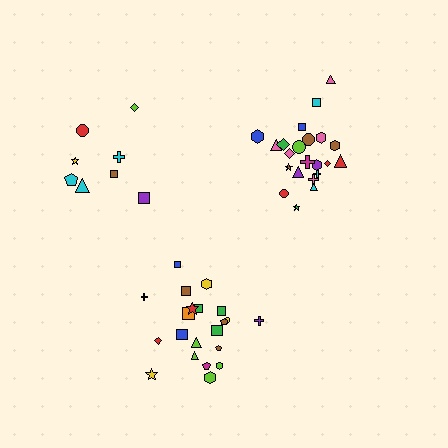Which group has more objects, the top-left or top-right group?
The top-right group.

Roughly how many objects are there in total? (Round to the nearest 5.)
Roughly 50 objects in total.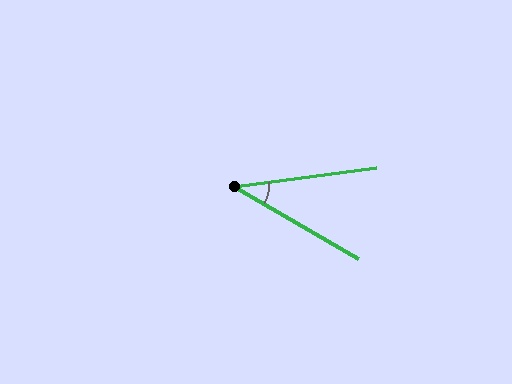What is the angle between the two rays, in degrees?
Approximately 38 degrees.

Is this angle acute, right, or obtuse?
It is acute.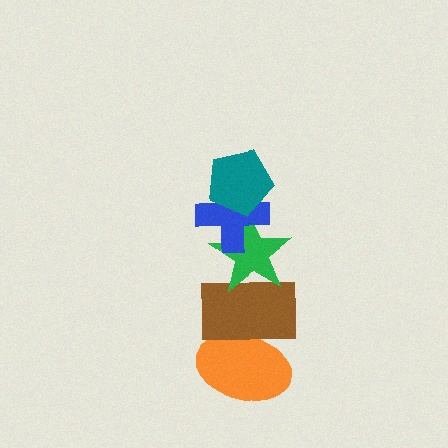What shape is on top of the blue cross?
The teal pentagon is on top of the blue cross.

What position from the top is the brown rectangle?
The brown rectangle is 4th from the top.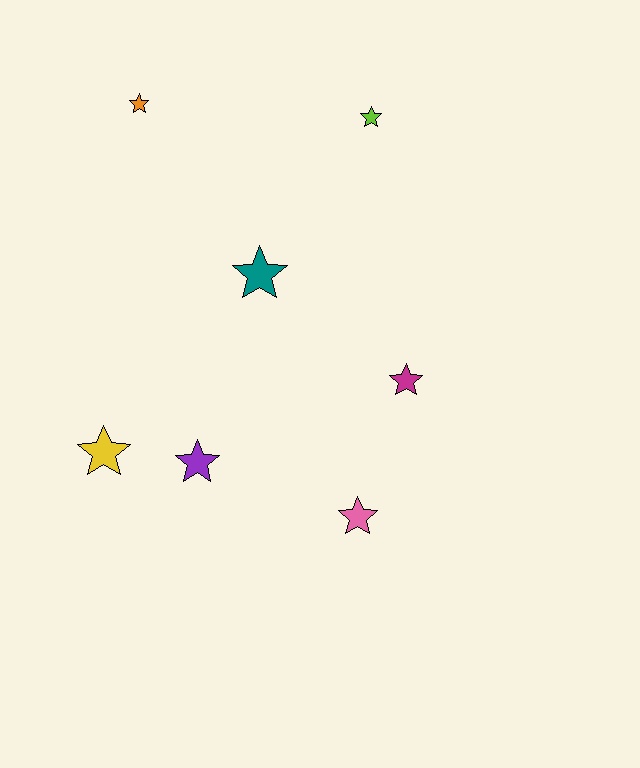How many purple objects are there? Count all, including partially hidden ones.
There is 1 purple object.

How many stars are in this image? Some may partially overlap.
There are 7 stars.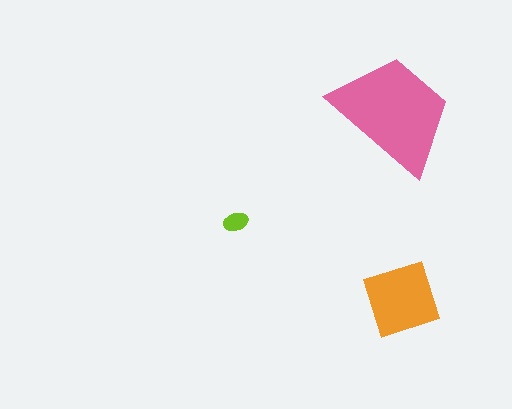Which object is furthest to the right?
The orange diamond is rightmost.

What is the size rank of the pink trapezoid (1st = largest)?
1st.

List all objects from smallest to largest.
The lime ellipse, the orange diamond, the pink trapezoid.